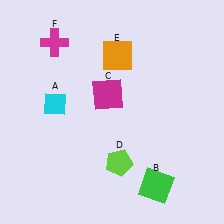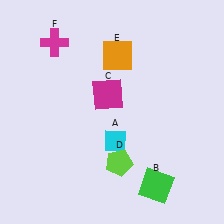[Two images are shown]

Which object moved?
The cyan diamond (A) moved right.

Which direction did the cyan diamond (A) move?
The cyan diamond (A) moved right.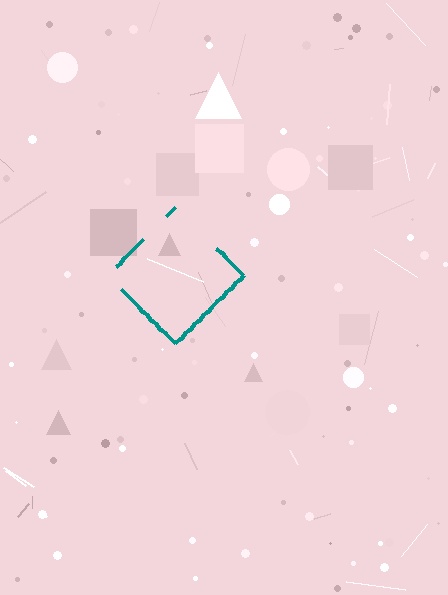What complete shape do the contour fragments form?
The contour fragments form a diamond.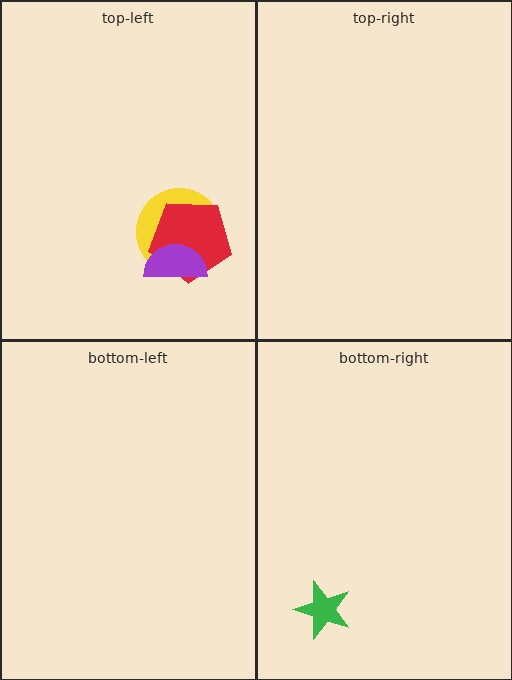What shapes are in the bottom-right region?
The green star.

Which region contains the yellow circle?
The top-left region.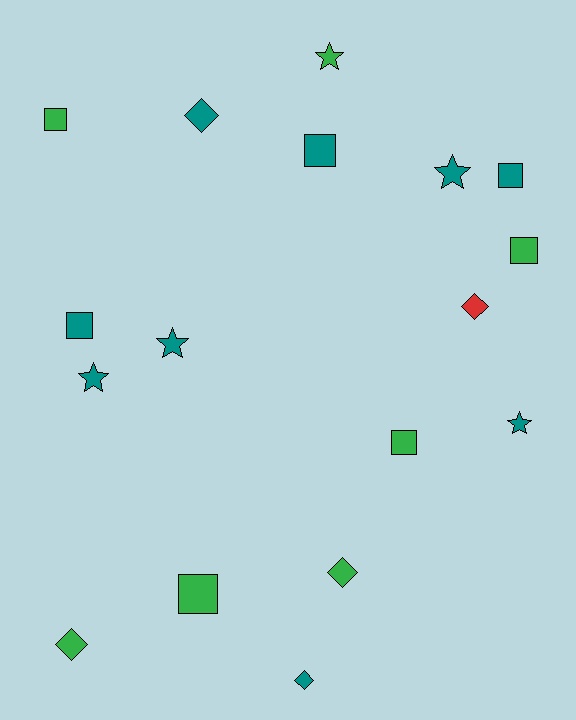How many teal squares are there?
There are 3 teal squares.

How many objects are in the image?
There are 17 objects.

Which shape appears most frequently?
Square, with 7 objects.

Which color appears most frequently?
Teal, with 9 objects.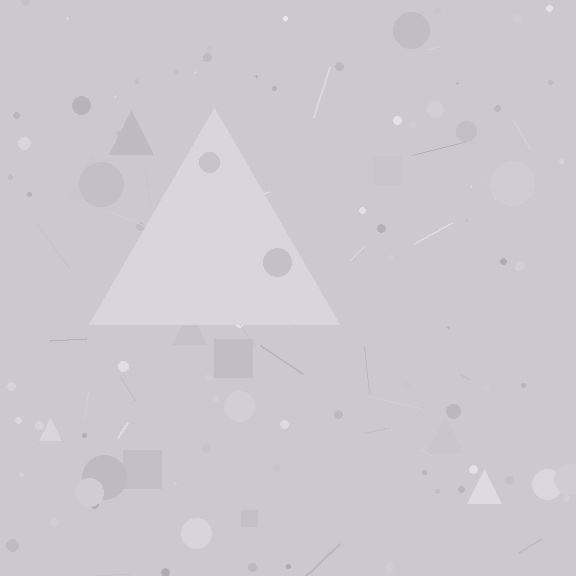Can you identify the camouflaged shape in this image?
The camouflaged shape is a triangle.